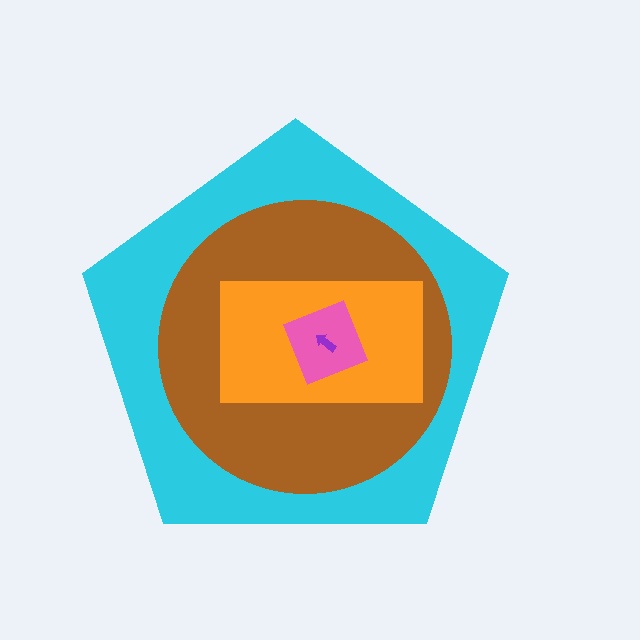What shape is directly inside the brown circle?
The orange rectangle.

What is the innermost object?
The purple arrow.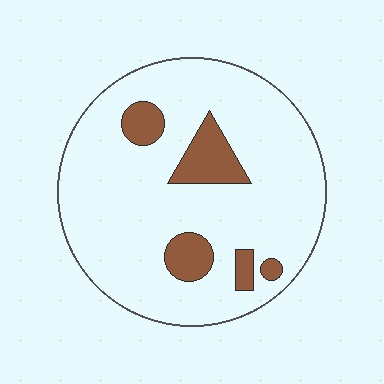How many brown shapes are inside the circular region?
5.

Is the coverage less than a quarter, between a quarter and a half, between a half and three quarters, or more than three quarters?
Less than a quarter.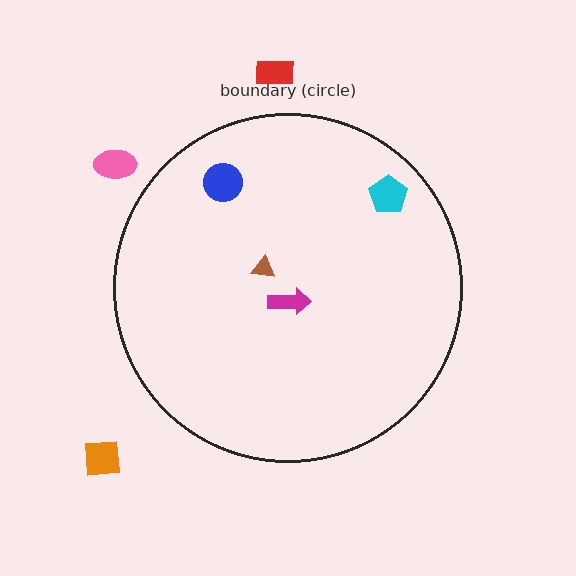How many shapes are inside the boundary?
4 inside, 3 outside.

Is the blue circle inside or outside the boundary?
Inside.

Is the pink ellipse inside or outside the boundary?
Outside.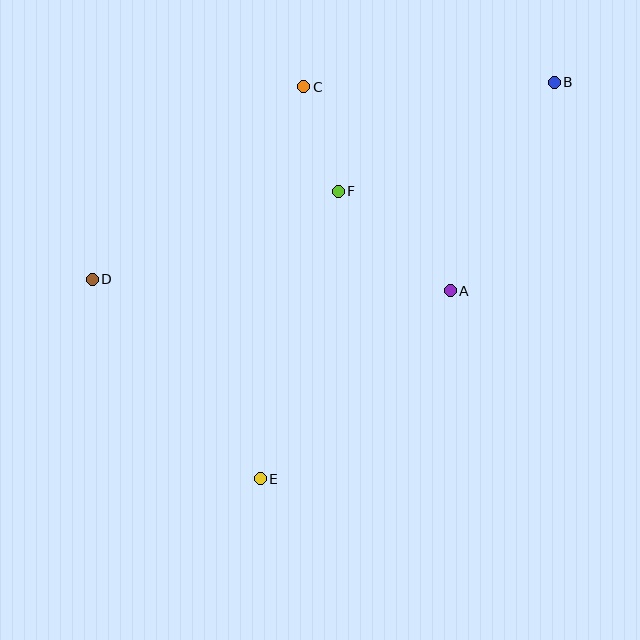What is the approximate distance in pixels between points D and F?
The distance between D and F is approximately 261 pixels.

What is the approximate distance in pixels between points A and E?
The distance between A and E is approximately 267 pixels.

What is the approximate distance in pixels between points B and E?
The distance between B and E is approximately 494 pixels.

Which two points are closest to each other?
Points C and F are closest to each other.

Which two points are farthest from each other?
Points B and D are farthest from each other.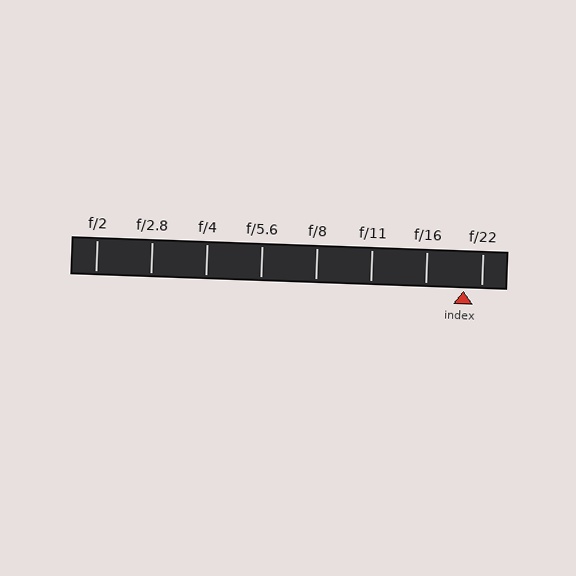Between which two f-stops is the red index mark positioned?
The index mark is between f/16 and f/22.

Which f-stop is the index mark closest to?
The index mark is closest to f/22.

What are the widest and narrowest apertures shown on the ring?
The widest aperture shown is f/2 and the narrowest is f/22.